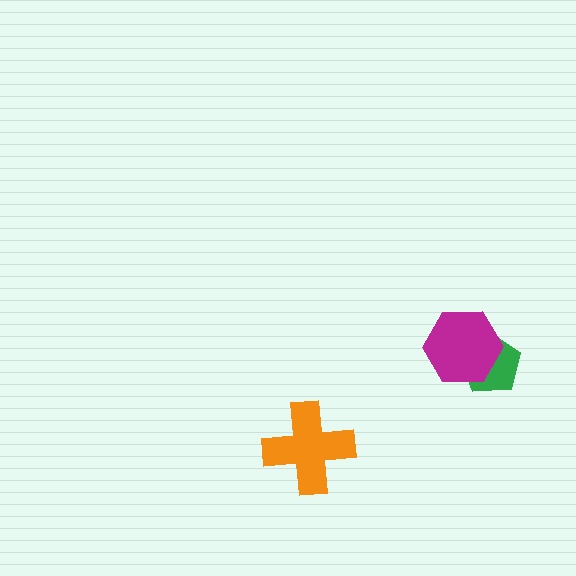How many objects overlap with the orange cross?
0 objects overlap with the orange cross.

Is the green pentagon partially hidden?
Yes, it is partially covered by another shape.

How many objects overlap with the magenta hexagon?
1 object overlaps with the magenta hexagon.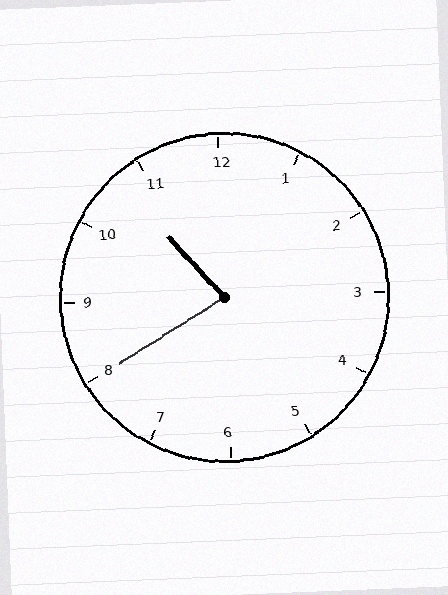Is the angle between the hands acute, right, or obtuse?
It is acute.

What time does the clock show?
10:40.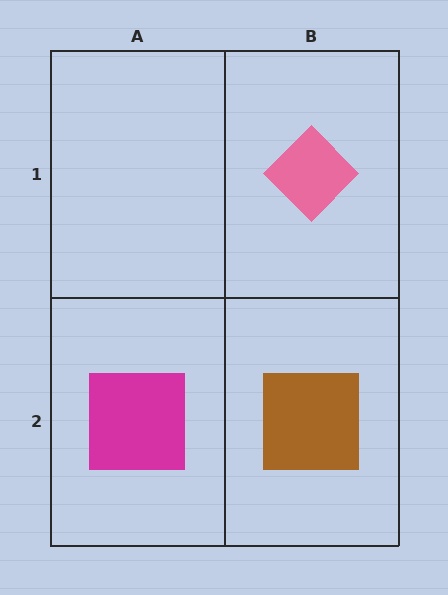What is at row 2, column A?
A magenta square.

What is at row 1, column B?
A pink diamond.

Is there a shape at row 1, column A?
No, that cell is empty.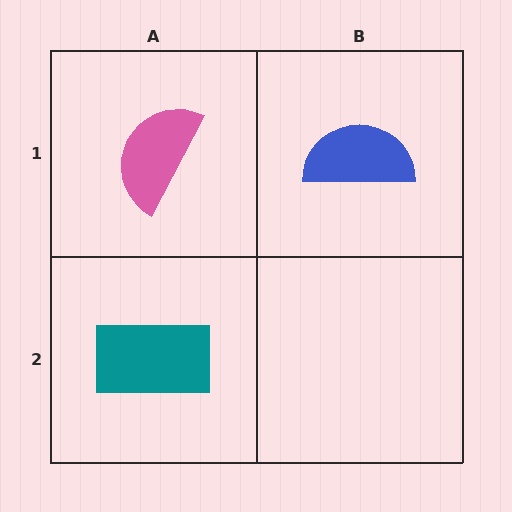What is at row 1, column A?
A pink semicircle.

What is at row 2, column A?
A teal rectangle.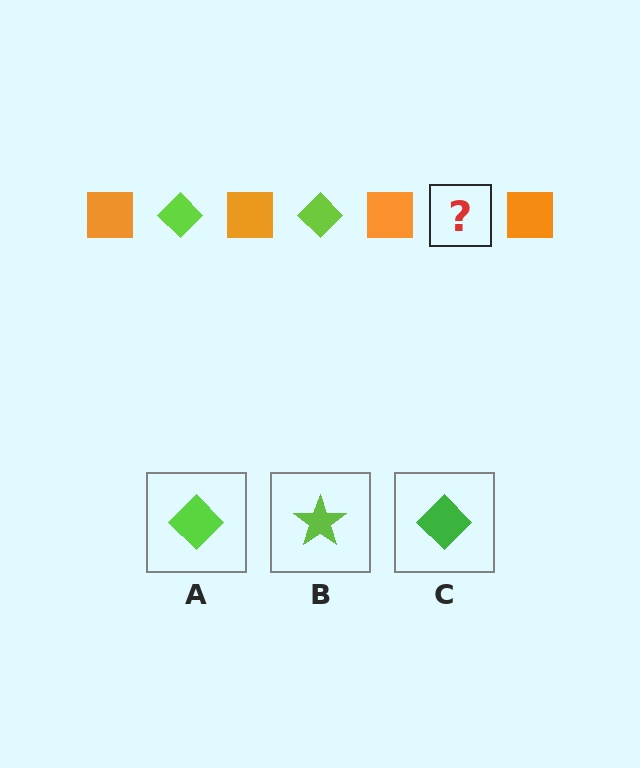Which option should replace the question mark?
Option A.